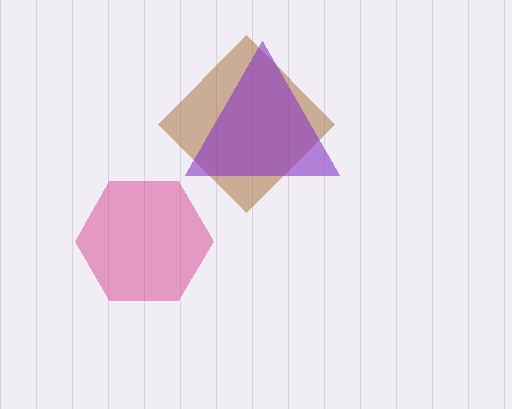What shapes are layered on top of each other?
The layered shapes are: a brown diamond, a magenta hexagon, a purple triangle.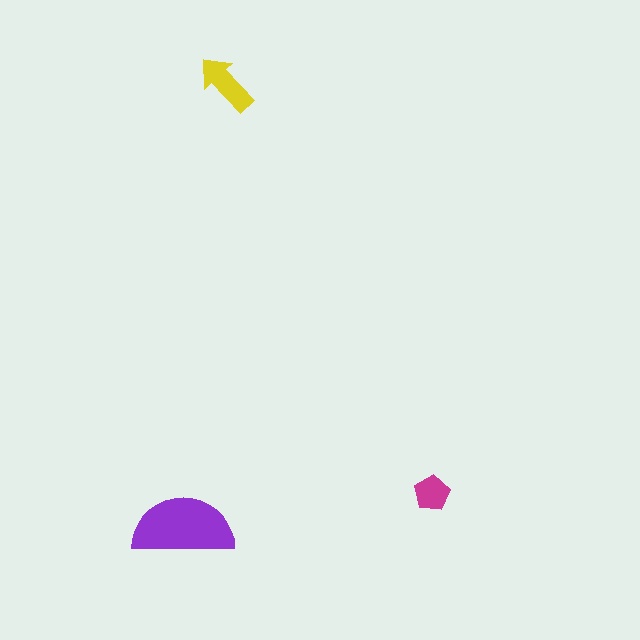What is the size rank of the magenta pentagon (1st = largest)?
3rd.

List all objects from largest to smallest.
The purple semicircle, the yellow arrow, the magenta pentagon.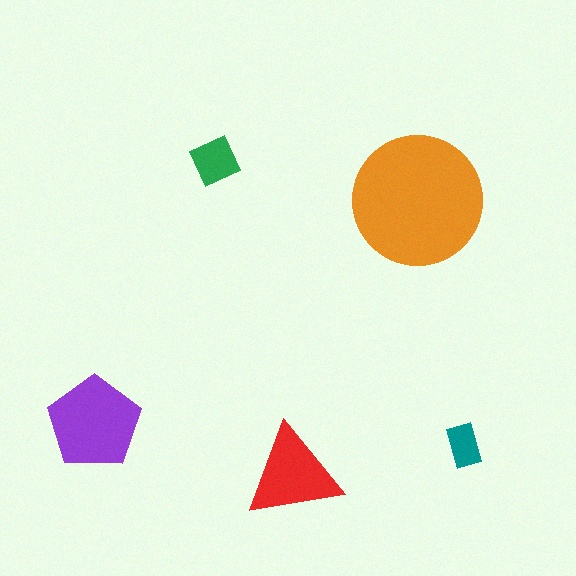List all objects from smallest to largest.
The teal rectangle, the green diamond, the red triangle, the purple pentagon, the orange circle.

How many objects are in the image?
There are 5 objects in the image.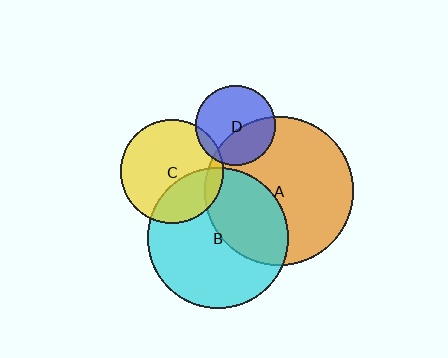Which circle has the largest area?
Circle A (orange).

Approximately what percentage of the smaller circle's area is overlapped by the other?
Approximately 30%.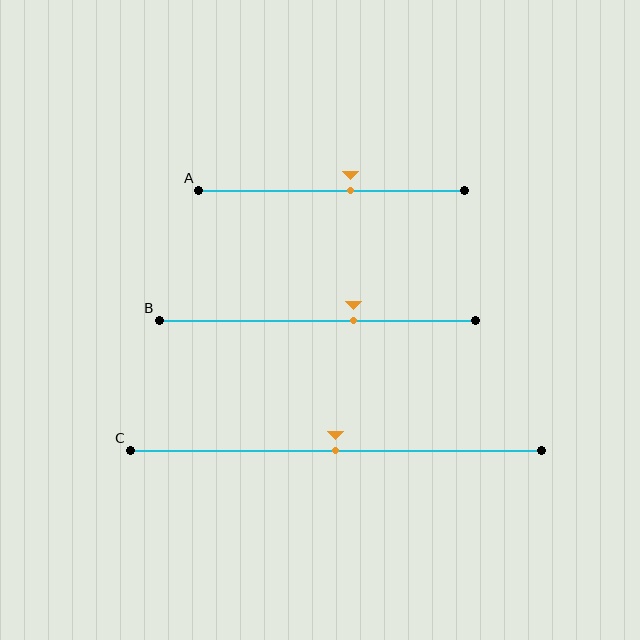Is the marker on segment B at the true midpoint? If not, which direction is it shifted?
No, the marker on segment B is shifted to the right by about 11% of the segment length.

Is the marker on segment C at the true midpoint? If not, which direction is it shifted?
Yes, the marker on segment C is at the true midpoint.